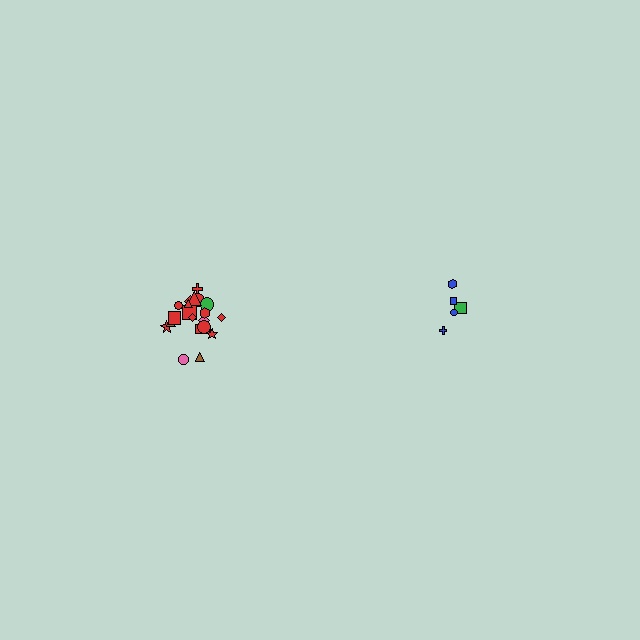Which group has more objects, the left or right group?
The left group.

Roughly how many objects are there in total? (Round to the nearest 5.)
Roughly 25 objects in total.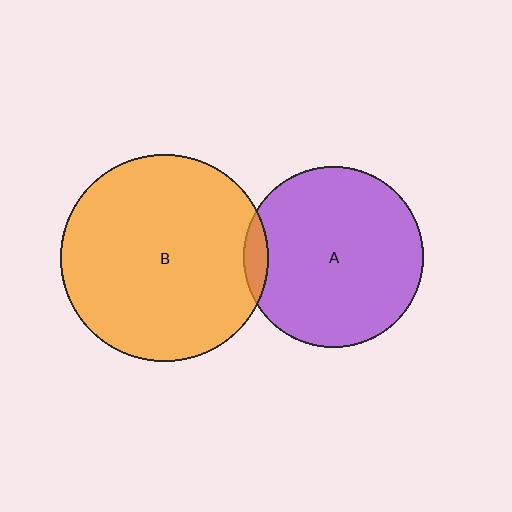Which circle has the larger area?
Circle B (orange).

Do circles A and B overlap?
Yes.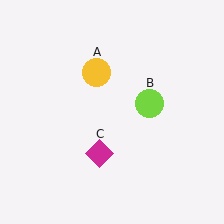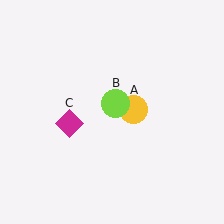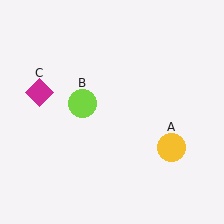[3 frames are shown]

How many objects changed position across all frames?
3 objects changed position: yellow circle (object A), lime circle (object B), magenta diamond (object C).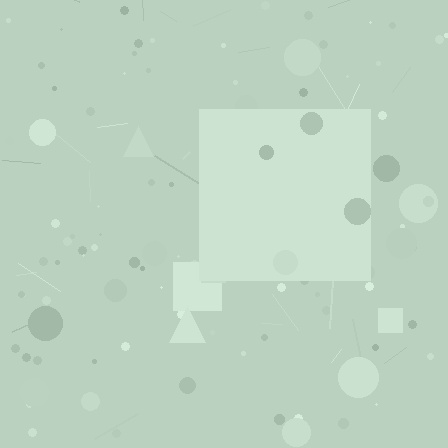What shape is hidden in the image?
A square is hidden in the image.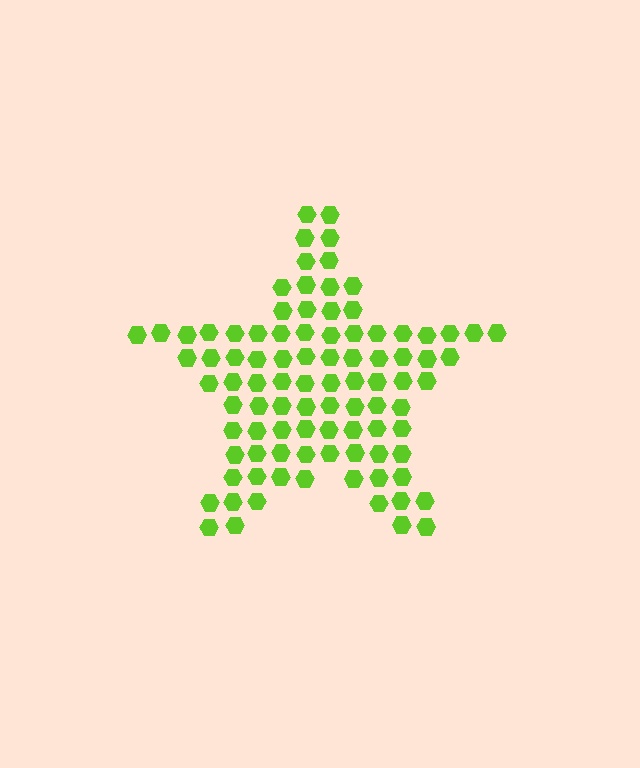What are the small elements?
The small elements are hexagons.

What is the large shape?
The large shape is a star.